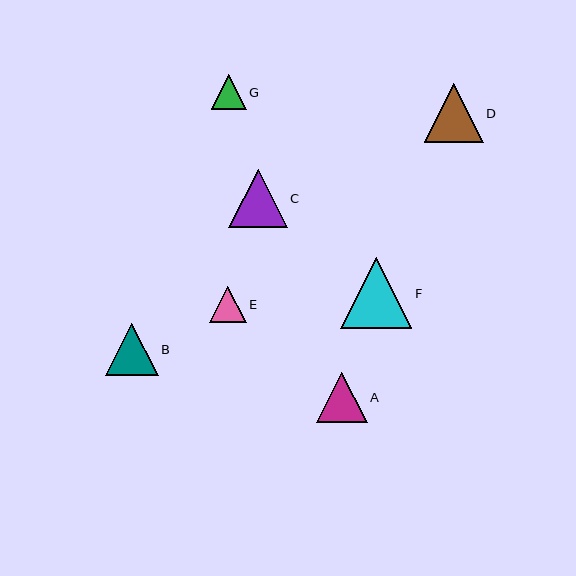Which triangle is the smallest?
Triangle G is the smallest with a size of approximately 35 pixels.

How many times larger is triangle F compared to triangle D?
Triangle F is approximately 1.2 times the size of triangle D.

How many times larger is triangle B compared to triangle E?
Triangle B is approximately 1.5 times the size of triangle E.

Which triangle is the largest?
Triangle F is the largest with a size of approximately 71 pixels.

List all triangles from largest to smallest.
From largest to smallest: F, D, C, B, A, E, G.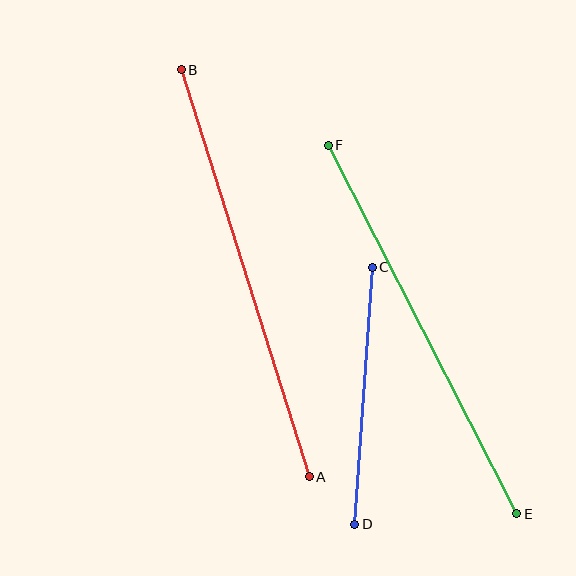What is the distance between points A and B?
The distance is approximately 427 pixels.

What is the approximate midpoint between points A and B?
The midpoint is at approximately (245, 273) pixels.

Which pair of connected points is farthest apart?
Points A and B are farthest apart.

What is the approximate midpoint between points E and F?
The midpoint is at approximately (423, 330) pixels.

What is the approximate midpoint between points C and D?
The midpoint is at approximately (363, 396) pixels.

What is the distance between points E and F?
The distance is approximately 414 pixels.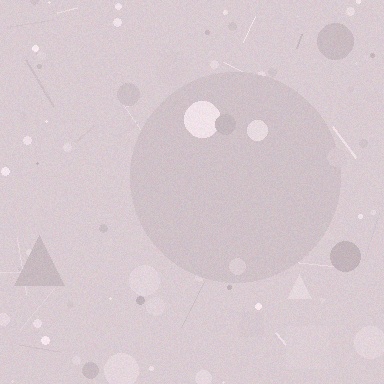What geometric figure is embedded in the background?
A circle is embedded in the background.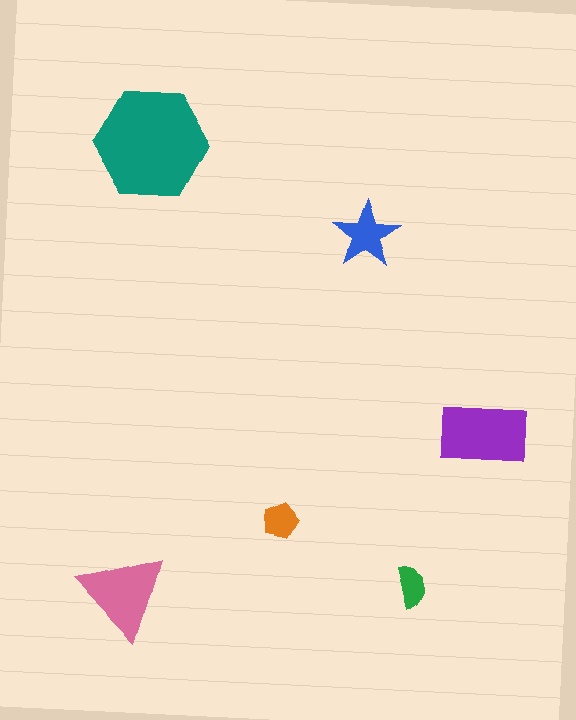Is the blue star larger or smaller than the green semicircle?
Larger.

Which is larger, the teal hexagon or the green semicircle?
The teal hexagon.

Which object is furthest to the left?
The pink triangle is leftmost.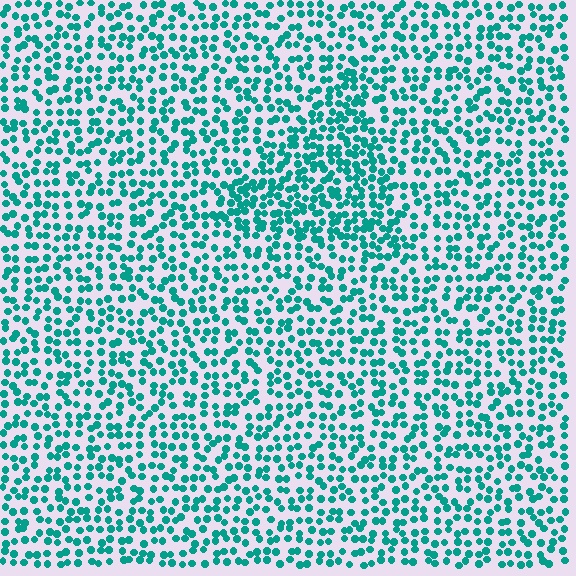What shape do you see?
I see a triangle.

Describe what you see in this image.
The image contains small teal elements arranged at two different densities. A triangle-shaped region is visible where the elements are more densely packed than the surrounding area.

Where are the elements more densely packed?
The elements are more densely packed inside the triangle boundary.